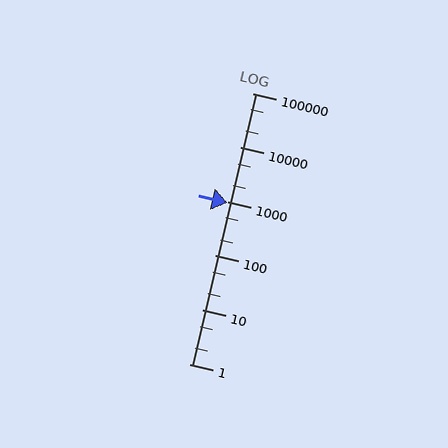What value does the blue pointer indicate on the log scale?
The pointer indicates approximately 930.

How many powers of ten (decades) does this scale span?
The scale spans 5 decades, from 1 to 100000.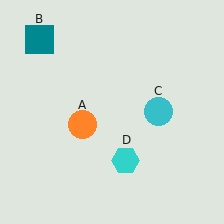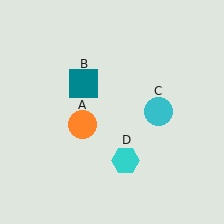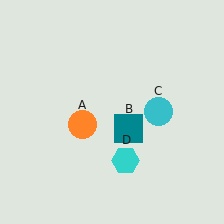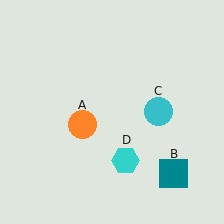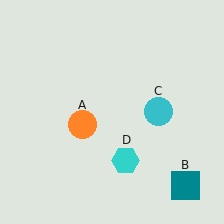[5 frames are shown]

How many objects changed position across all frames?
1 object changed position: teal square (object B).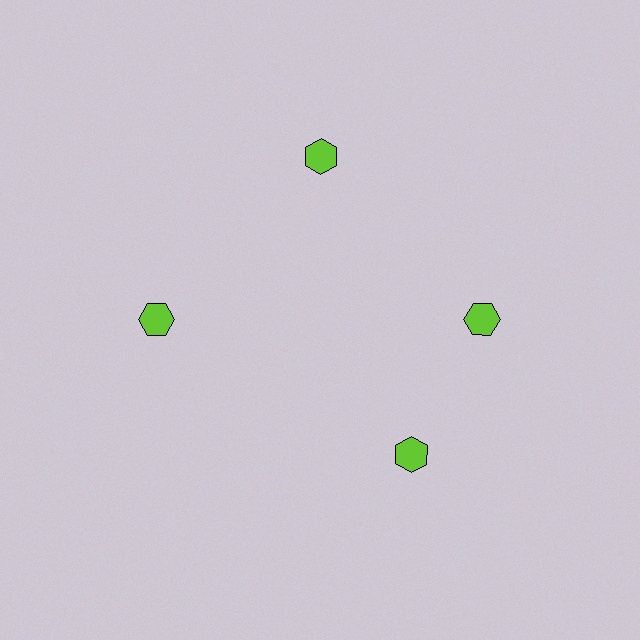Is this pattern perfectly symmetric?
No. The 4 lime hexagons are arranged in a ring, but one element near the 6 o'clock position is rotated out of alignment along the ring, breaking the 4-fold rotational symmetry.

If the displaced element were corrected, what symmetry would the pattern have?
It would have 4-fold rotational symmetry — the pattern would map onto itself every 90 degrees.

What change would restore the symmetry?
The symmetry would be restored by rotating it back into even spacing with its neighbors so that all 4 hexagons sit at equal angles and equal distance from the center.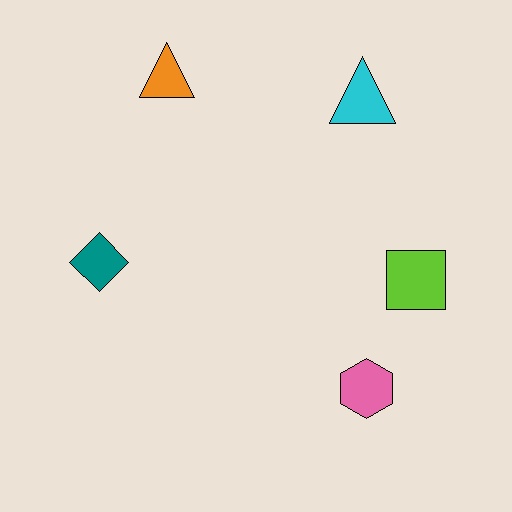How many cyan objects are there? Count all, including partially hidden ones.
There is 1 cyan object.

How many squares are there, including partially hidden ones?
There is 1 square.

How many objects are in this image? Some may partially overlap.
There are 5 objects.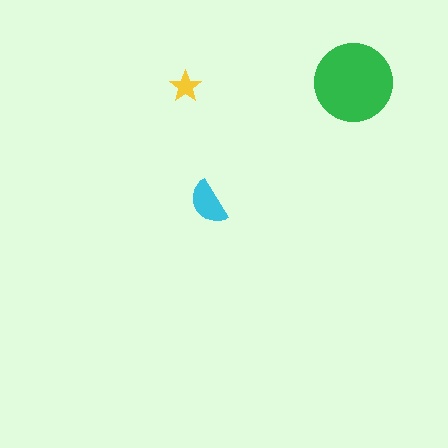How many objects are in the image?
There are 3 objects in the image.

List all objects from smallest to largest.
The yellow star, the cyan semicircle, the green circle.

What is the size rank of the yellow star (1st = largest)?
3rd.